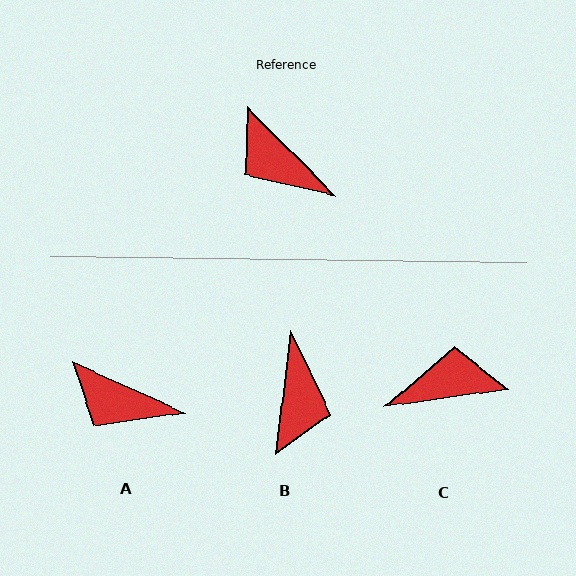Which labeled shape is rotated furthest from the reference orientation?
B, about 129 degrees away.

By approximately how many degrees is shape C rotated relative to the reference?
Approximately 126 degrees clockwise.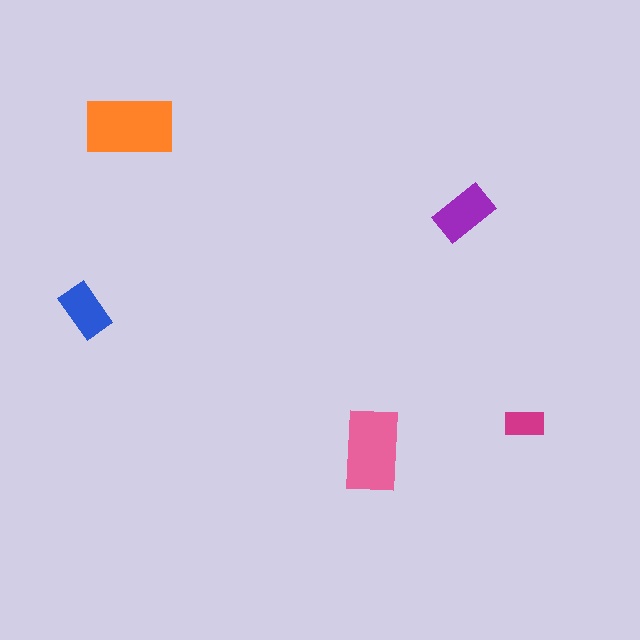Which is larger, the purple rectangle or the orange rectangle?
The orange one.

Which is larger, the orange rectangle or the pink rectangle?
The orange one.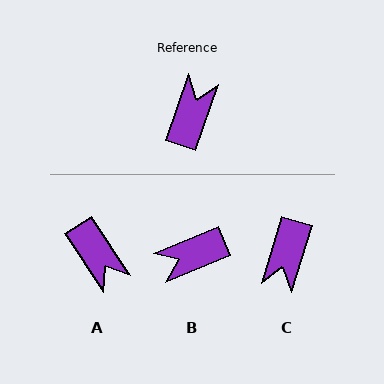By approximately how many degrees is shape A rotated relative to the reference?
Approximately 128 degrees clockwise.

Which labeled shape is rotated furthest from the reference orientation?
C, about 178 degrees away.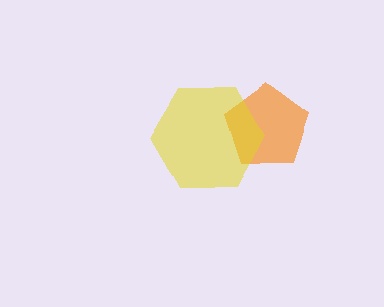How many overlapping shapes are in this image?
There are 2 overlapping shapes in the image.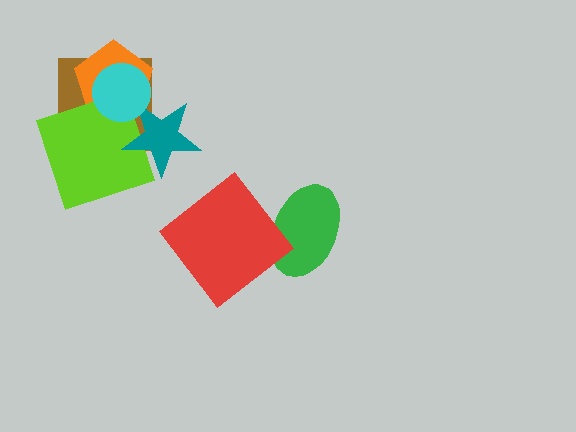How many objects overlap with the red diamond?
1 object overlaps with the red diamond.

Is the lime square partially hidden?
Yes, it is partially covered by another shape.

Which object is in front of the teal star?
The cyan circle is in front of the teal star.